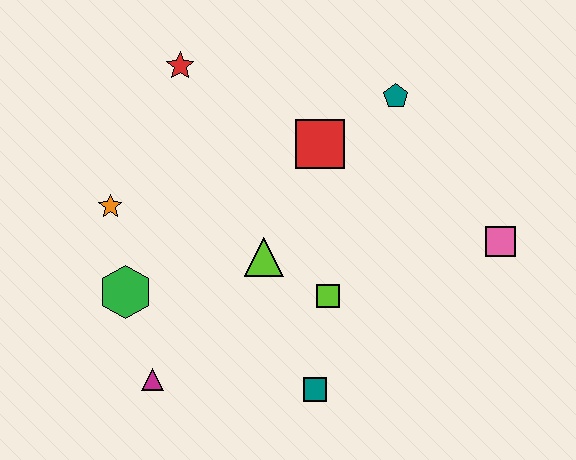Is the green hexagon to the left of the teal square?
Yes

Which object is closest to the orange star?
The green hexagon is closest to the orange star.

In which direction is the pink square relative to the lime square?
The pink square is to the right of the lime square.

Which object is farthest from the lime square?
The red star is farthest from the lime square.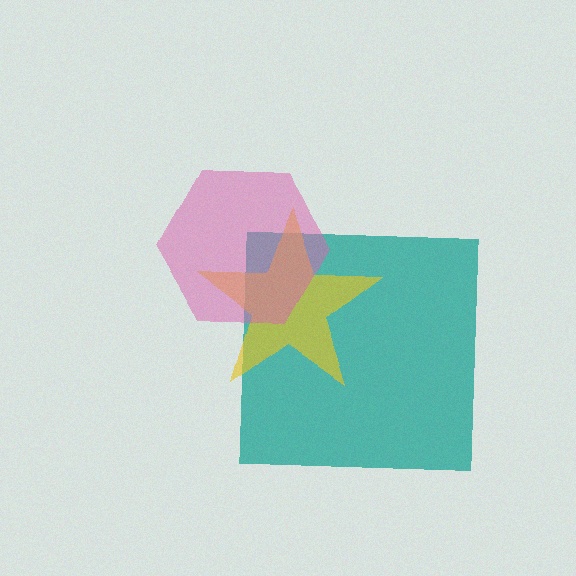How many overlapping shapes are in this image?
There are 3 overlapping shapes in the image.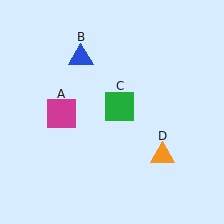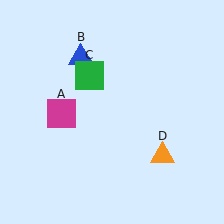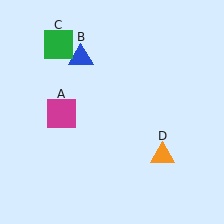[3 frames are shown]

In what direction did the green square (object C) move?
The green square (object C) moved up and to the left.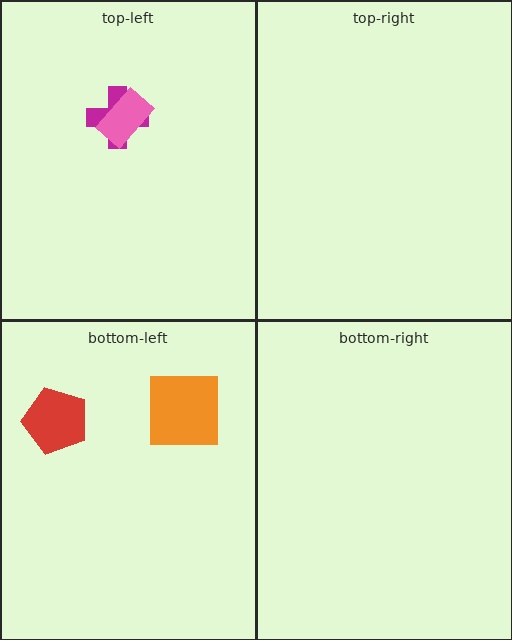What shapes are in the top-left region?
The magenta cross, the pink rectangle.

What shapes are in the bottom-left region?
The red pentagon, the orange square.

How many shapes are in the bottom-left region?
2.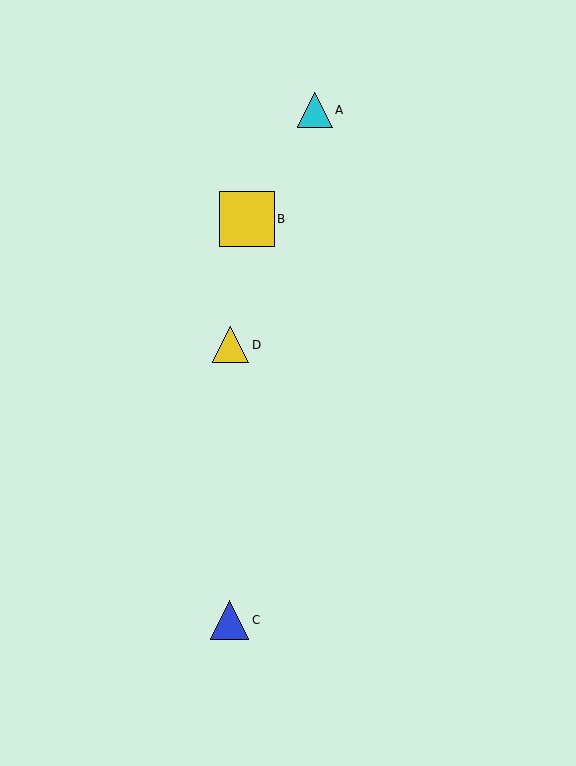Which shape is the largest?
The yellow square (labeled B) is the largest.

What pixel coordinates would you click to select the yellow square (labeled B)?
Click at (247, 219) to select the yellow square B.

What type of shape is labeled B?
Shape B is a yellow square.